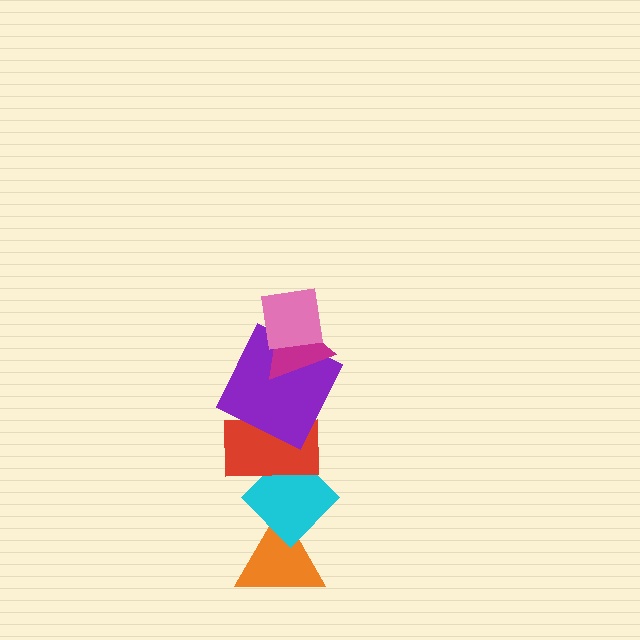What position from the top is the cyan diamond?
The cyan diamond is 5th from the top.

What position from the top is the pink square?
The pink square is 1st from the top.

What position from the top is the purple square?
The purple square is 3rd from the top.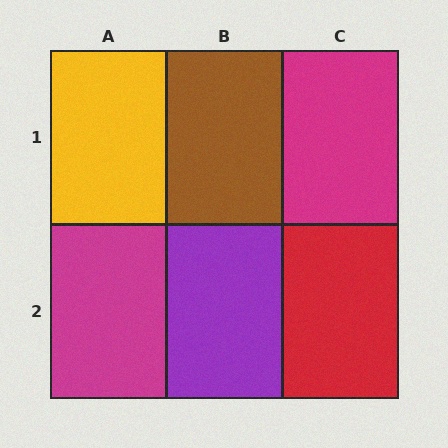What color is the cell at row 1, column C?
Magenta.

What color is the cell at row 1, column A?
Yellow.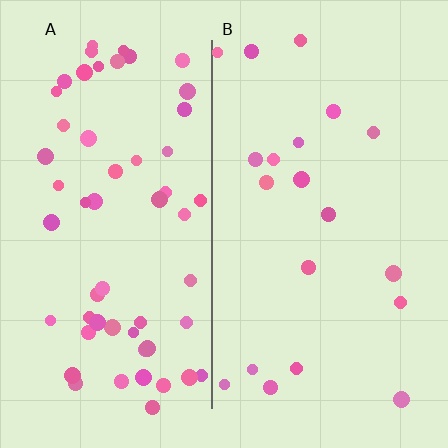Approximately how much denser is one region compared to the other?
Approximately 2.8× — region A over region B.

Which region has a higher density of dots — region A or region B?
A (the left).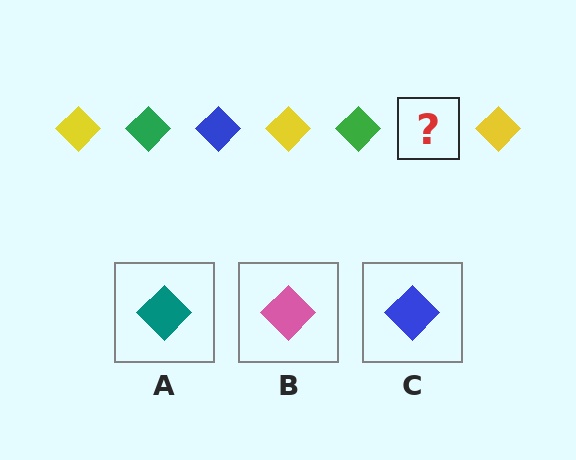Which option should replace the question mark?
Option C.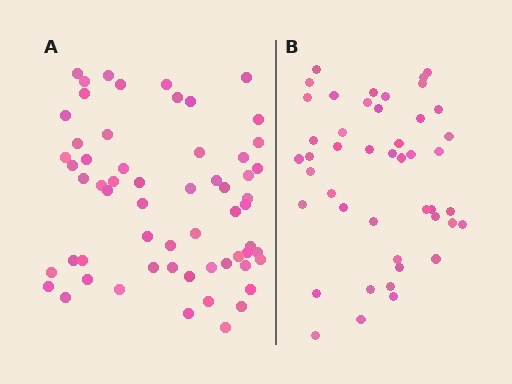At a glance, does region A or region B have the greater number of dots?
Region A (the left region) has more dots.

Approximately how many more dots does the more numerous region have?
Region A has approximately 15 more dots than region B.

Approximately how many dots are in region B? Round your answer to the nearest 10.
About 40 dots. (The exact count is 45, which rounds to 40.)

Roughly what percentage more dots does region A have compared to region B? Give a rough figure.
About 35% more.